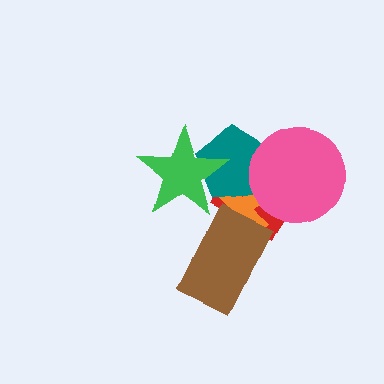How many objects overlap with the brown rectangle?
2 objects overlap with the brown rectangle.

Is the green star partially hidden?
No, no other shape covers it.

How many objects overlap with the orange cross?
5 objects overlap with the orange cross.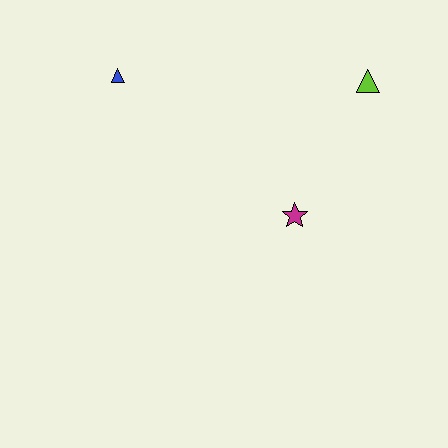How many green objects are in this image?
There are no green objects.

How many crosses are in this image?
There are no crosses.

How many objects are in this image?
There are 3 objects.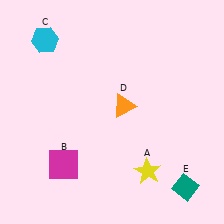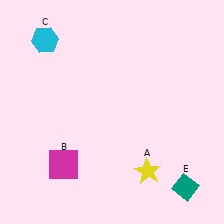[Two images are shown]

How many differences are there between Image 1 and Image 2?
There is 1 difference between the two images.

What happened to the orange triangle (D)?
The orange triangle (D) was removed in Image 2. It was in the top-right area of Image 1.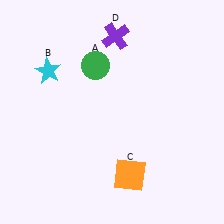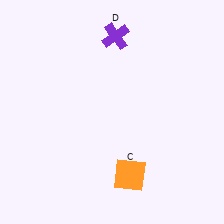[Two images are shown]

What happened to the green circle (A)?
The green circle (A) was removed in Image 2. It was in the top-left area of Image 1.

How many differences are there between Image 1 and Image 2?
There are 2 differences between the two images.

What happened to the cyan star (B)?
The cyan star (B) was removed in Image 2. It was in the top-left area of Image 1.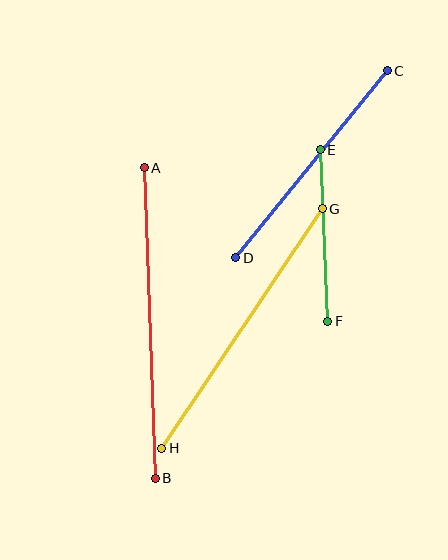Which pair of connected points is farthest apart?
Points A and B are farthest apart.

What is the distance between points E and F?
The distance is approximately 172 pixels.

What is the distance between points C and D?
The distance is approximately 240 pixels.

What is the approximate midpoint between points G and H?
The midpoint is at approximately (242, 328) pixels.